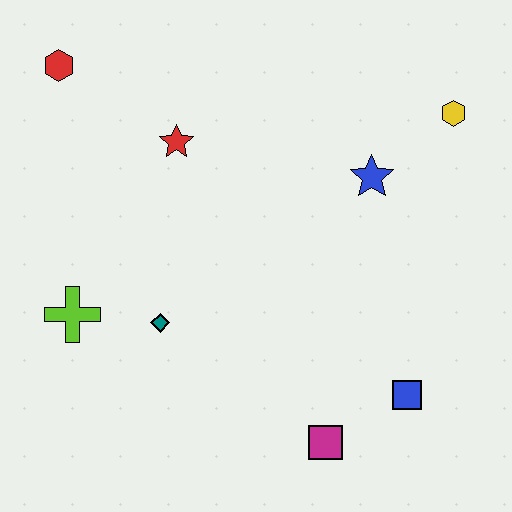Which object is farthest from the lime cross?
The yellow hexagon is farthest from the lime cross.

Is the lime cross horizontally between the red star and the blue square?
No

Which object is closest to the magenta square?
The blue square is closest to the magenta square.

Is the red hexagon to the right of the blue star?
No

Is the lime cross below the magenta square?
No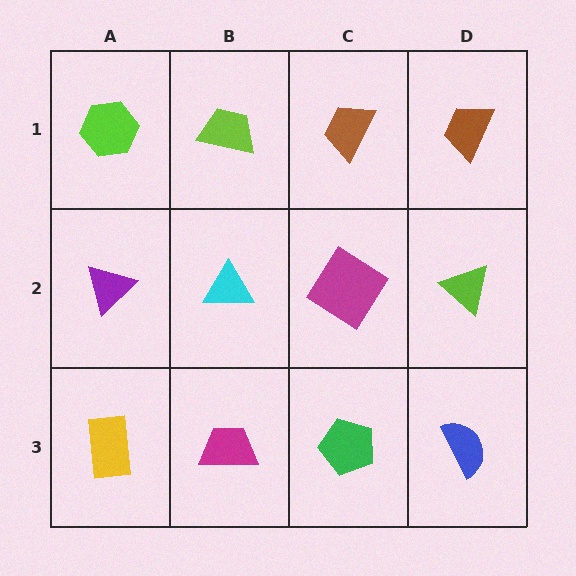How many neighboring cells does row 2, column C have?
4.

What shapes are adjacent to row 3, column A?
A purple triangle (row 2, column A), a magenta trapezoid (row 3, column B).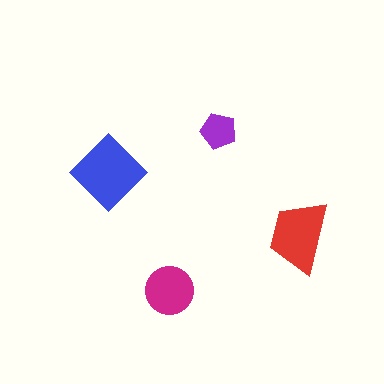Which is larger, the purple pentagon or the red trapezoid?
The red trapezoid.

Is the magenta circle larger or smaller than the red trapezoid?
Smaller.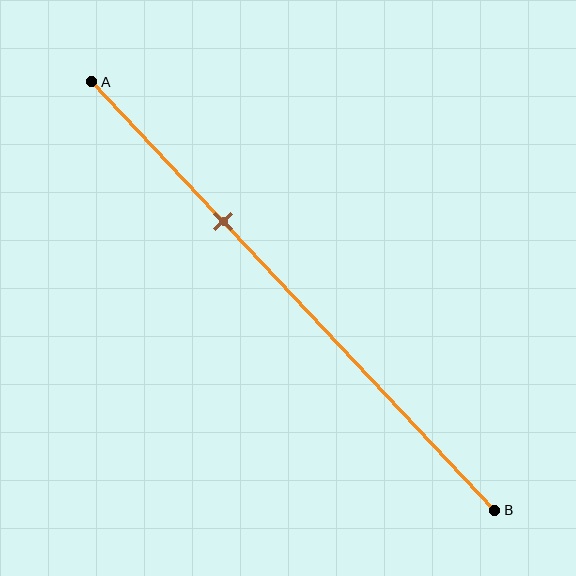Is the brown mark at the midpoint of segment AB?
No, the mark is at about 35% from A, not at the 50% midpoint.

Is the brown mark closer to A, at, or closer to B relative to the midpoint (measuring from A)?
The brown mark is closer to point A than the midpoint of segment AB.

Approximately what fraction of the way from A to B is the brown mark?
The brown mark is approximately 35% of the way from A to B.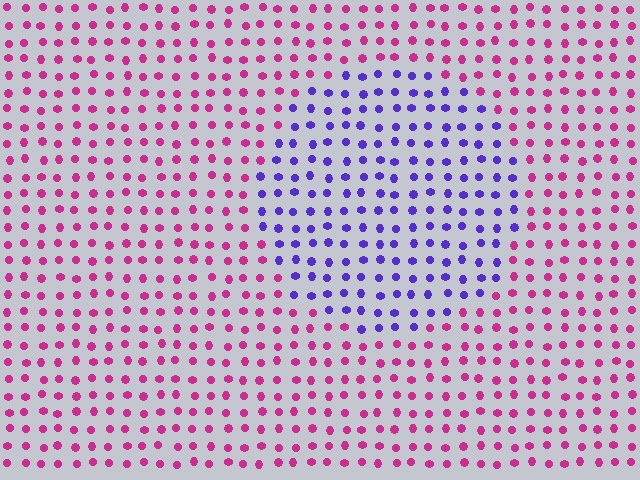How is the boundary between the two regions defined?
The boundary is defined purely by a slight shift in hue (about 67 degrees). Spacing, size, and orientation are identical on both sides.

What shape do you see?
I see a circle.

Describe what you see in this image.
The image is filled with small magenta elements in a uniform arrangement. A circle-shaped region is visible where the elements are tinted to a slightly different hue, forming a subtle color boundary.